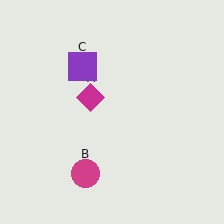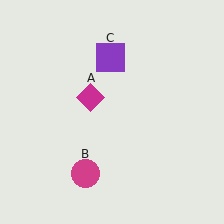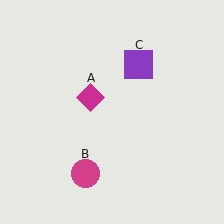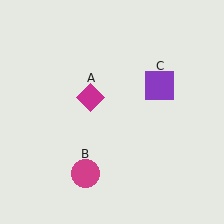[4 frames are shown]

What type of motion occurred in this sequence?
The purple square (object C) rotated clockwise around the center of the scene.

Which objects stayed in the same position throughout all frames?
Magenta diamond (object A) and magenta circle (object B) remained stationary.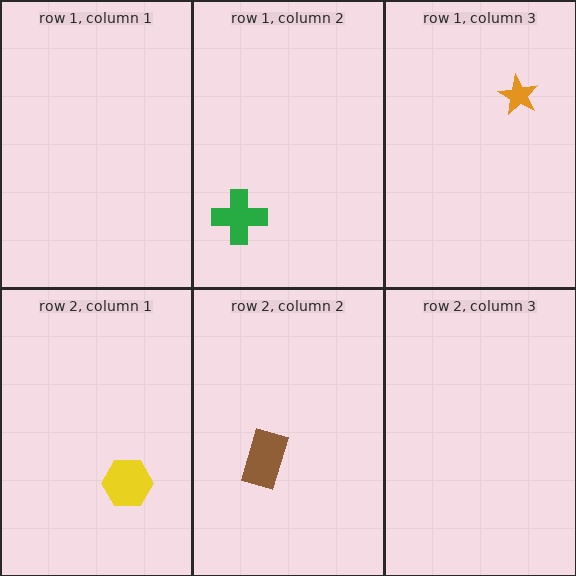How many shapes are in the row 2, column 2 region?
1.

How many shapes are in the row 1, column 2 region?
1.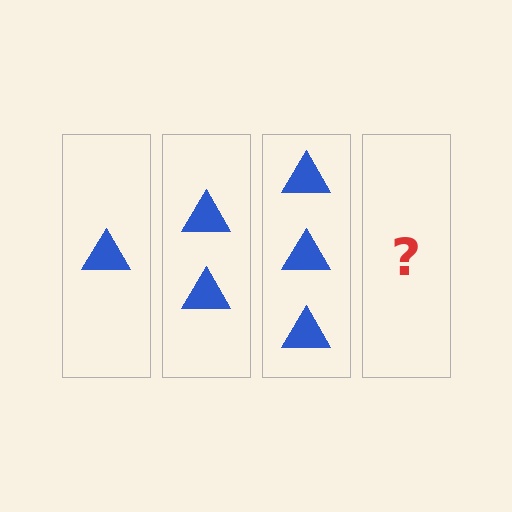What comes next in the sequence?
The next element should be 4 triangles.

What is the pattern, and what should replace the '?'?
The pattern is that each step adds one more triangle. The '?' should be 4 triangles.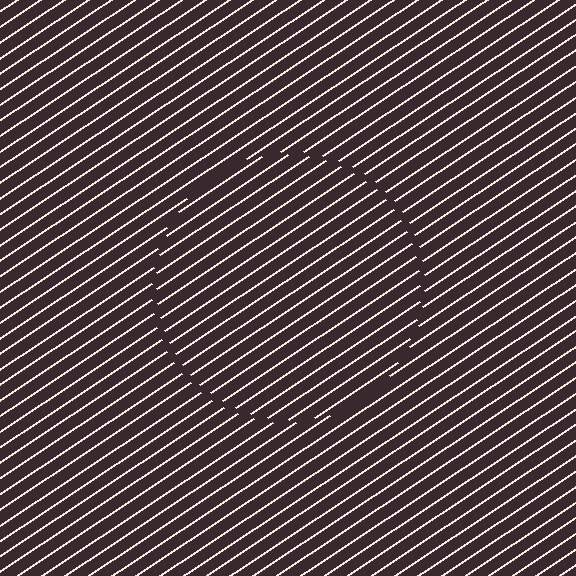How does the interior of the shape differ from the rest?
The interior of the shape contains the same grating, shifted by half a period — the contour is defined by the phase discontinuity where line-ends from the inner and outer gratings abut.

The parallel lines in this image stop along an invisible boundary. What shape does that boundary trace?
An illusory circle. The interior of the shape contains the same grating, shifted by half a period — the contour is defined by the phase discontinuity where line-ends from the inner and outer gratings abut.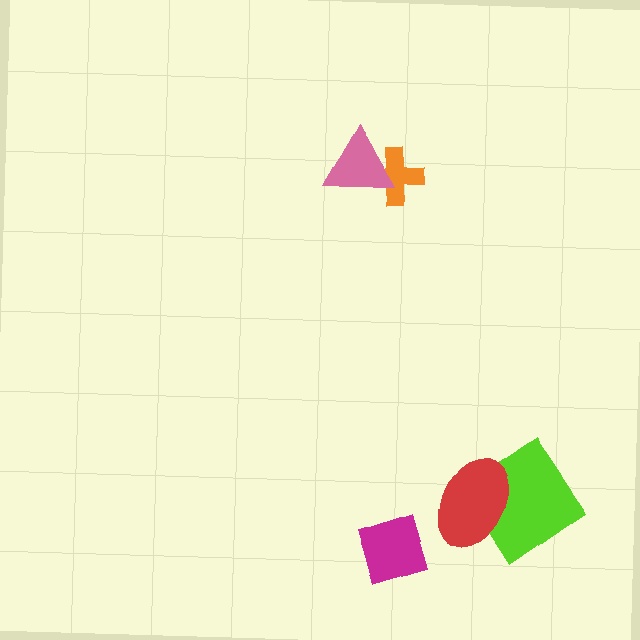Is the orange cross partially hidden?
Yes, it is partially covered by another shape.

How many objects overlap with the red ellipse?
1 object overlaps with the red ellipse.